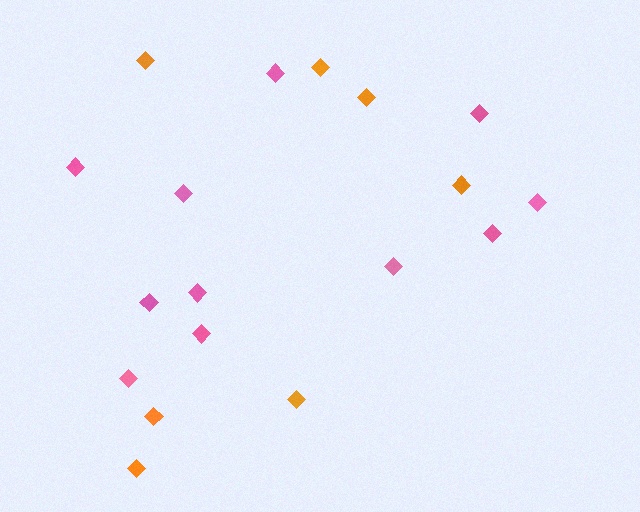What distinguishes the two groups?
There are 2 groups: one group of orange diamonds (7) and one group of pink diamonds (11).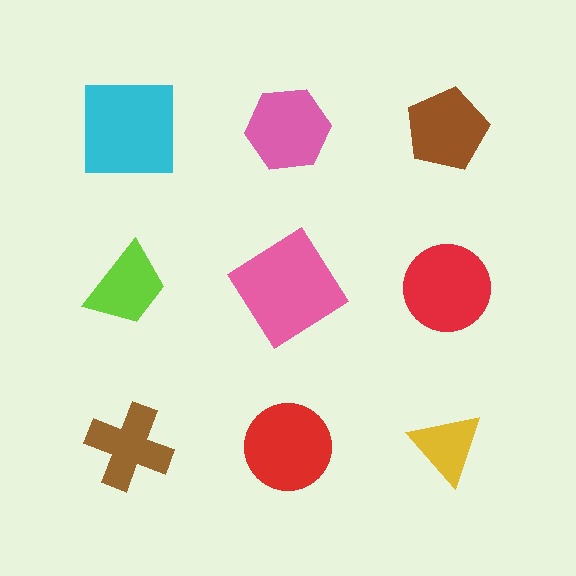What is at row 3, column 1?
A brown cross.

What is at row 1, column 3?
A brown pentagon.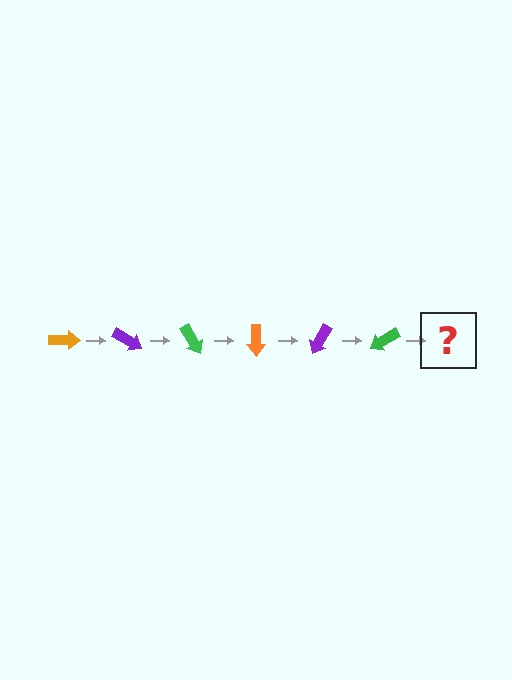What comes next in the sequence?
The next element should be an orange arrow, rotated 180 degrees from the start.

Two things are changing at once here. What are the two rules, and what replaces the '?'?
The two rules are that it rotates 30 degrees each step and the color cycles through orange, purple, and green. The '?' should be an orange arrow, rotated 180 degrees from the start.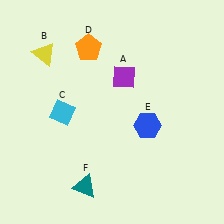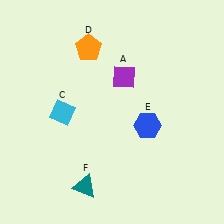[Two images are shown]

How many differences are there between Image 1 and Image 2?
There is 1 difference between the two images.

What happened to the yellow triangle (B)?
The yellow triangle (B) was removed in Image 2. It was in the top-left area of Image 1.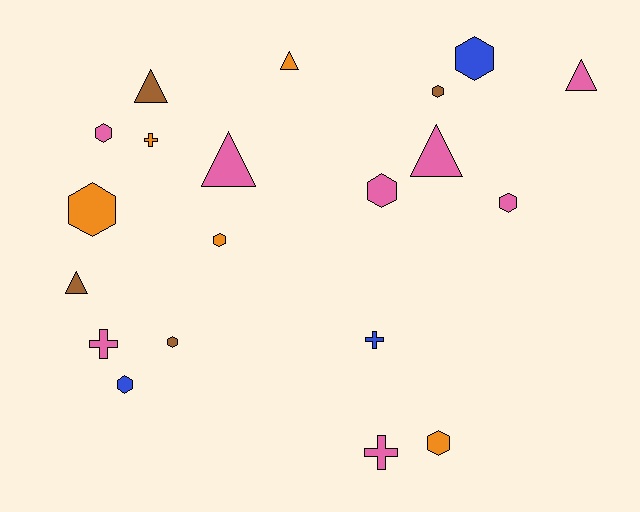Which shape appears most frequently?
Hexagon, with 10 objects.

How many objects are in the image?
There are 20 objects.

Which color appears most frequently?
Pink, with 8 objects.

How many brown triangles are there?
There are 2 brown triangles.